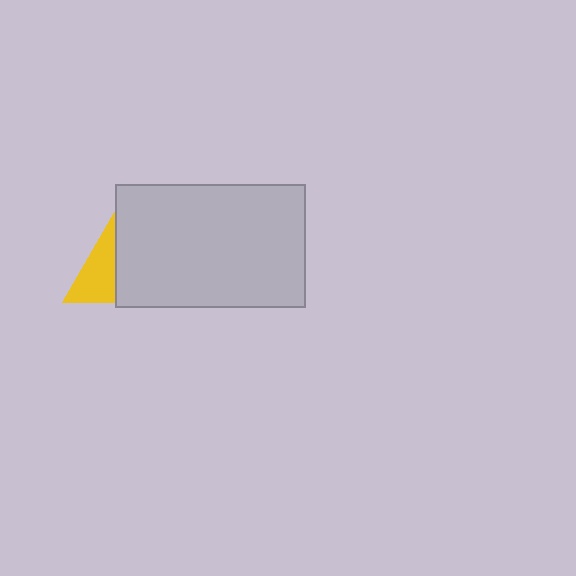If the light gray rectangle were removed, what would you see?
You would see the complete yellow triangle.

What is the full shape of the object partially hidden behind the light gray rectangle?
The partially hidden object is a yellow triangle.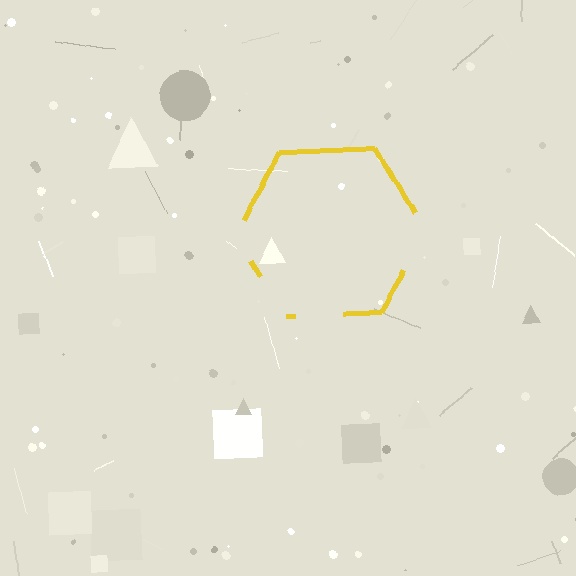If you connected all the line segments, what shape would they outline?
They would outline a hexagon.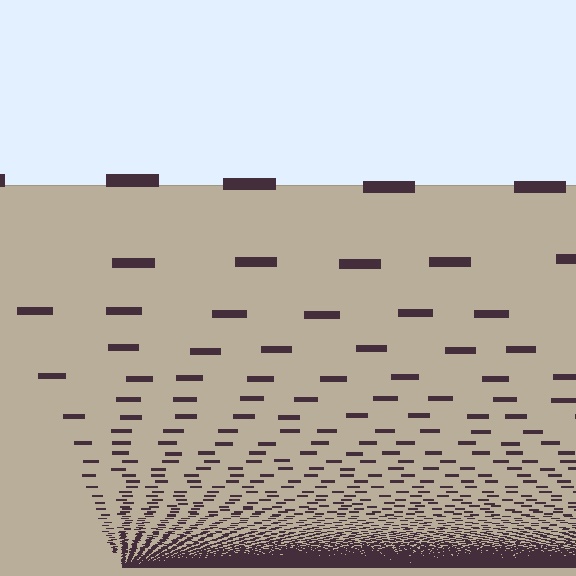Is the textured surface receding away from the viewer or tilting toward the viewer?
The surface appears to tilt toward the viewer. Texture elements get larger and sparser toward the top.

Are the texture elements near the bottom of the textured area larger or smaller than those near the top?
Smaller. The gradient is inverted — elements near the bottom are smaller and denser.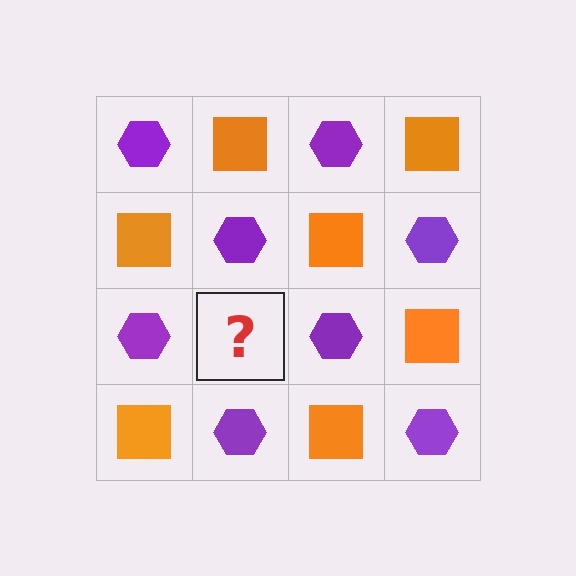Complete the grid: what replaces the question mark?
The question mark should be replaced with an orange square.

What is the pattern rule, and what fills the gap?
The rule is that it alternates purple hexagon and orange square in a checkerboard pattern. The gap should be filled with an orange square.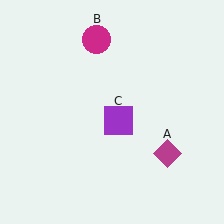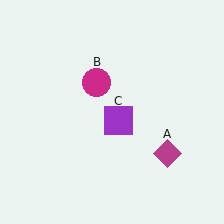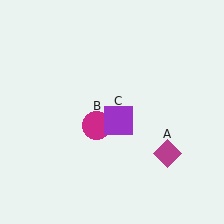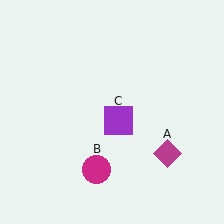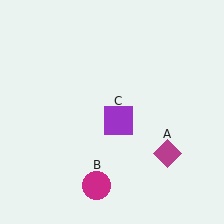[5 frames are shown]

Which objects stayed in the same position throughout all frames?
Magenta diamond (object A) and purple square (object C) remained stationary.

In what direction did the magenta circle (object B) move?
The magenta circle (object B) moved down.